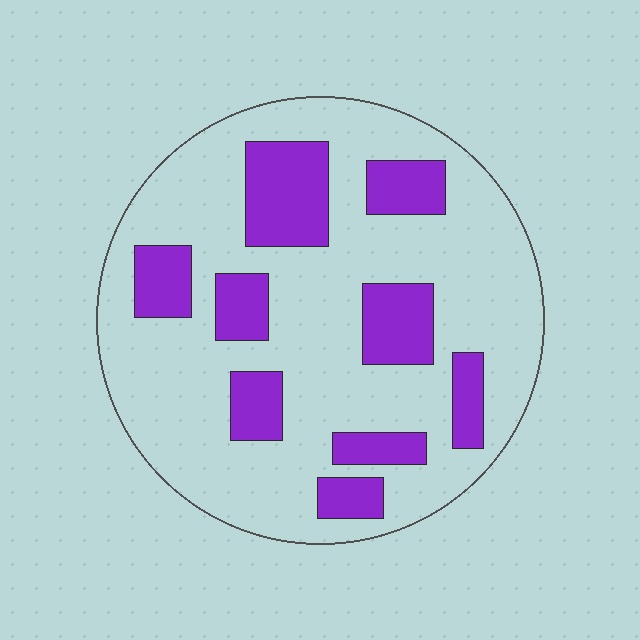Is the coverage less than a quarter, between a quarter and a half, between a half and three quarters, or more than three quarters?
Between a quarter and a half.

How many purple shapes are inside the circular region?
9.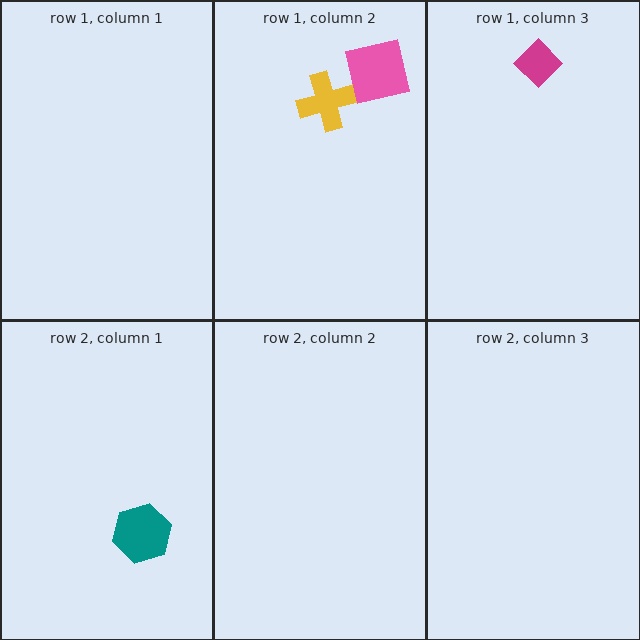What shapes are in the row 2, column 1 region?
The teal hexagon.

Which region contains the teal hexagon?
The row 2, column 1 region.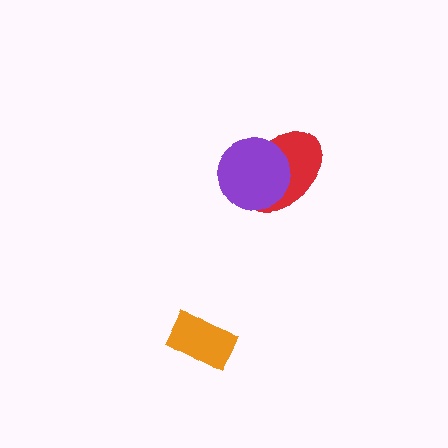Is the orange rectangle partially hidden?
No, no other shape covers it.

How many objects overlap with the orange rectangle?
0 objects overlap with the orange rectangle.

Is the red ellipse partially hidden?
Yes, it is partially covered by another shape.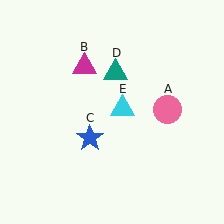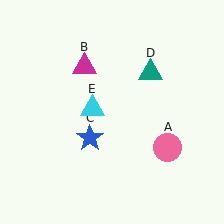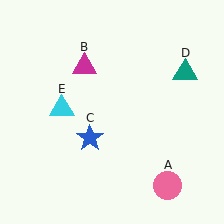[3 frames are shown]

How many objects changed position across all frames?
3 objects changed position: pink circle (object A), teal triangle (object D), cyan triangle (object E).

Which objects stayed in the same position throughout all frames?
Magenta triangle (object B) and blue star (object C) remained stationary.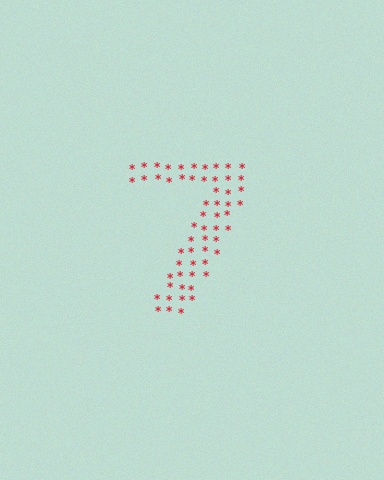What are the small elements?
The small elements are asterisks.